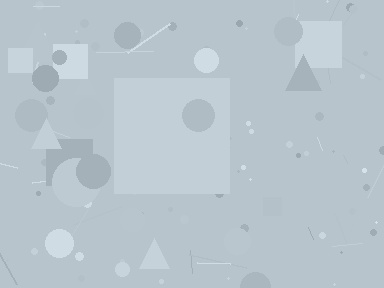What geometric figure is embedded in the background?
A square is embedded in the background.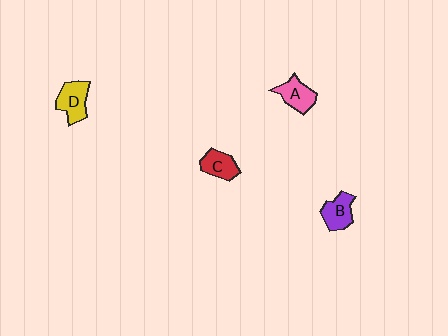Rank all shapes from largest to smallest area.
From largest to smallest: D (yellow), B (purple), A (pink), C (red).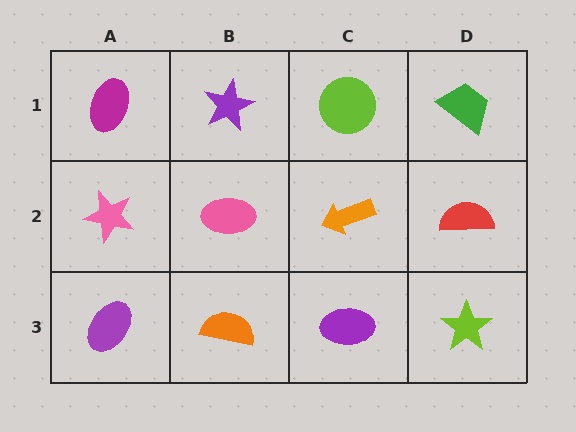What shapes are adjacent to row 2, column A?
A magenta ellipse (row 1, column A), a purple ellipse (row 3, column A), a pink ellipse (row 2, column B).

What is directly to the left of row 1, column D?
A lime circle.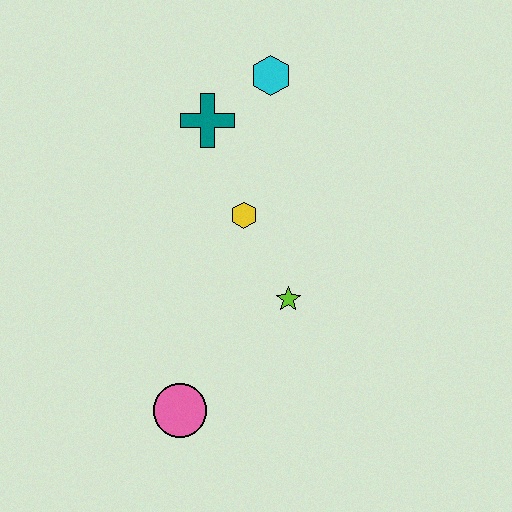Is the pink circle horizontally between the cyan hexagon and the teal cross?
No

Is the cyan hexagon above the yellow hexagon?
Yes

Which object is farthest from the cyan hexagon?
The pink circle is farthest from the cyan hexagon.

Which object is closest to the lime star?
The yellow hexagon is closest to the lime star.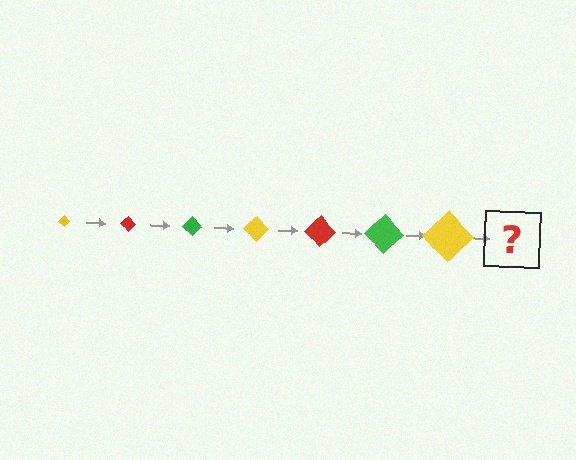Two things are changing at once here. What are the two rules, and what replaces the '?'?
The two rules are that the diamond grows larger each step and the color cycles through yellow, red, and green. The '?' should be a red diamond, larger than the previous one.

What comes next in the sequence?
The next element should be a red diamond, larger than the previous one.